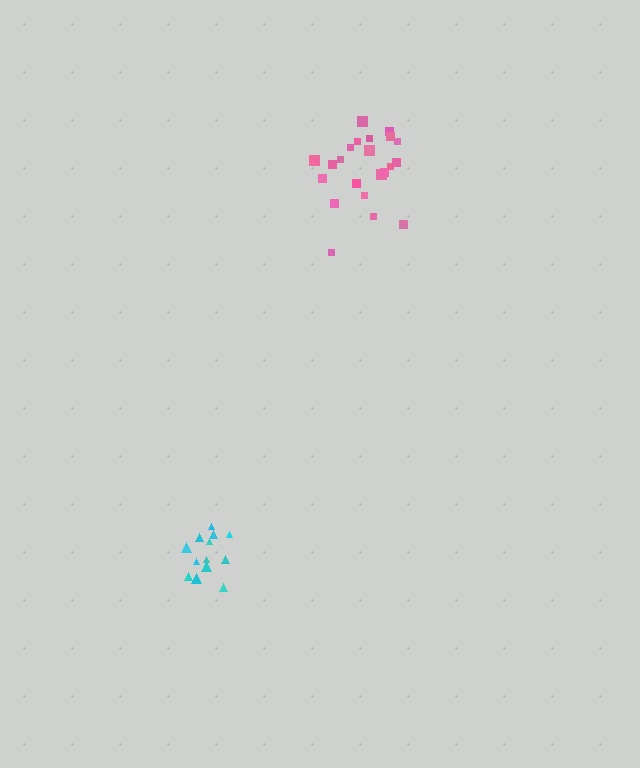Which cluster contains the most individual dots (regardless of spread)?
Pink (22).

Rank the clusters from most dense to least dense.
cyan, pink.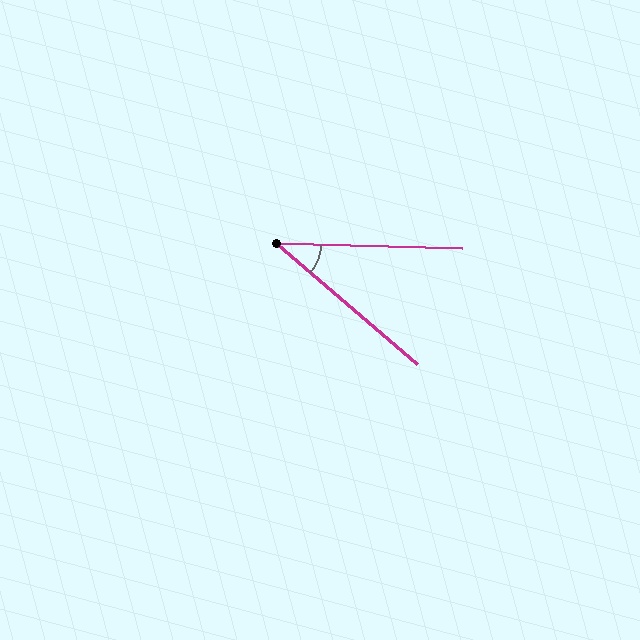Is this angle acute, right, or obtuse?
It is acute.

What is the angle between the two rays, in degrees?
Approximately 39 degrees.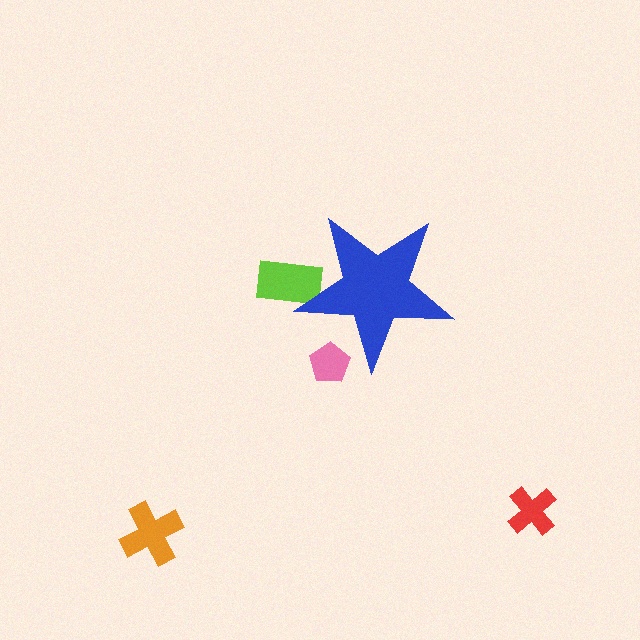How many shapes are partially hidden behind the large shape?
2 shapes are partially hidden.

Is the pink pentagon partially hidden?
Yes, the pink pentagon is partially hidden behind the blue star.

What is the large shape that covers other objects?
A blue star.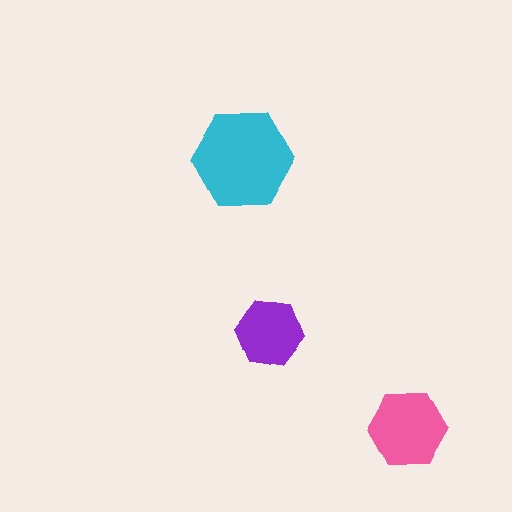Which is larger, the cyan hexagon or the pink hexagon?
The cyan one.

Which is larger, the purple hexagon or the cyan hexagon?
The cyan one.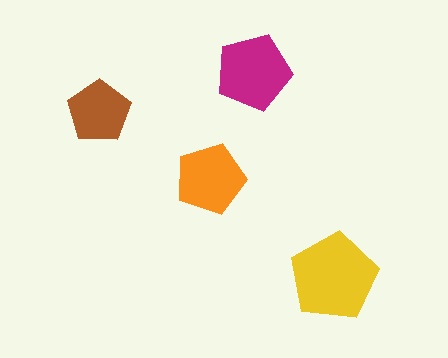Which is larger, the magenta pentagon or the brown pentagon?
The magenta one.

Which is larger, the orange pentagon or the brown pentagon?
The orange one.